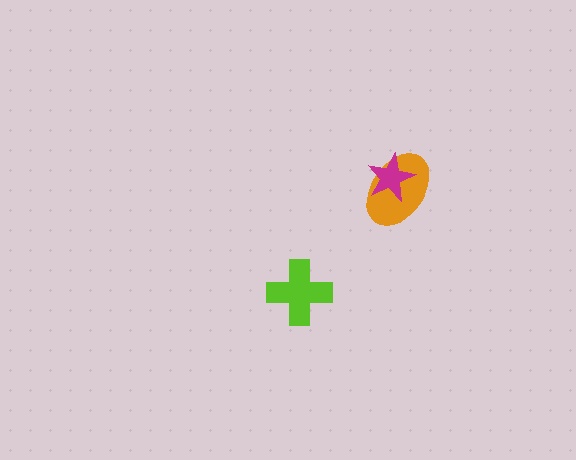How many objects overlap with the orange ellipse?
1 object overlaps with the orange ellipse.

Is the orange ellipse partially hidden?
Yes, it is partially covered by another shape.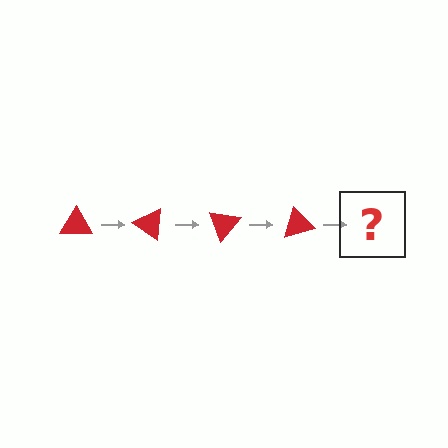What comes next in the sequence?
The next element should be a red triangle rotated 140 degrees.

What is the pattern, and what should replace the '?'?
The pattern is that the triangle rotates 35 degrees each step. The '?' should be a red triangle rotated 140 degrees.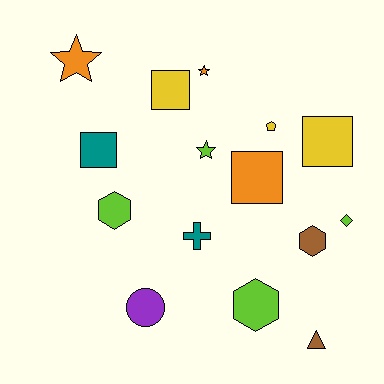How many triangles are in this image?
There is 1 triangle.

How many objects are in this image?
There are 15 objects.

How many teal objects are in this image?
There are 2 teal objects.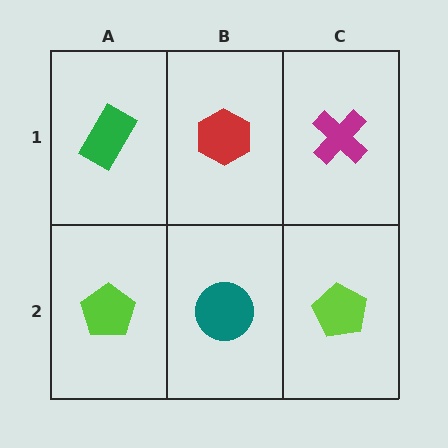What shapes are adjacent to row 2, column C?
A magenta cross (row 1, column C), a teal circle (row 2, column B).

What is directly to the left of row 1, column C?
A red hexagon.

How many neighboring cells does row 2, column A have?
2.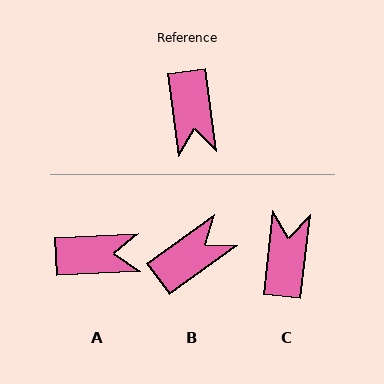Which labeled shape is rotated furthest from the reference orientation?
C, about 166 degrees away.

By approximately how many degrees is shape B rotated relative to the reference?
Approximately 118 degrees counter-clockwise.